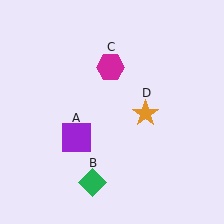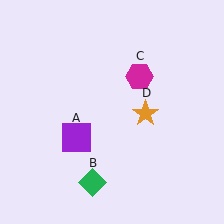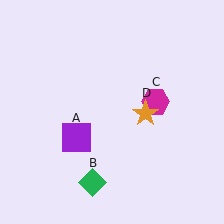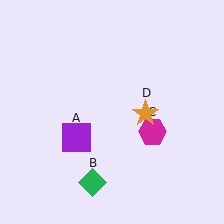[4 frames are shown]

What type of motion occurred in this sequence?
The magenta hexagon (object C) rotated clockwise around the center of the scene.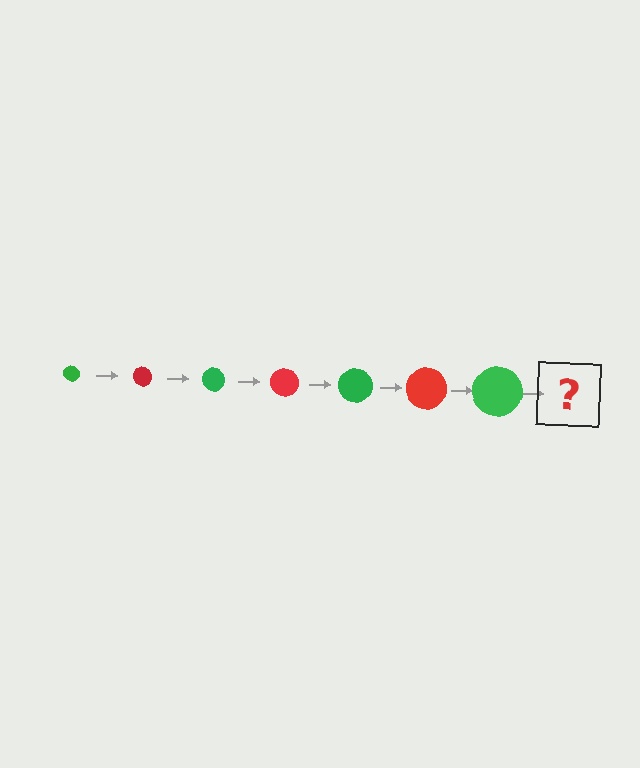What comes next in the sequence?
The next element should be a red circle, larger than the previous one.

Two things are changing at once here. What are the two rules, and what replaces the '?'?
The two rules are that the circle grows larger each step and the color cycles through green and red. The '?' should be a red circle, larger than the previous one.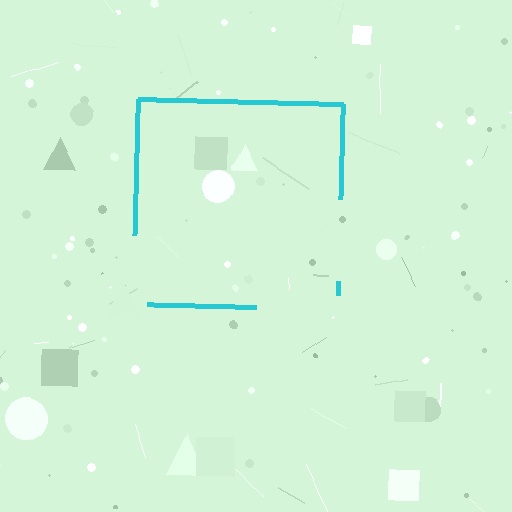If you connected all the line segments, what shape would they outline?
They would outline a square.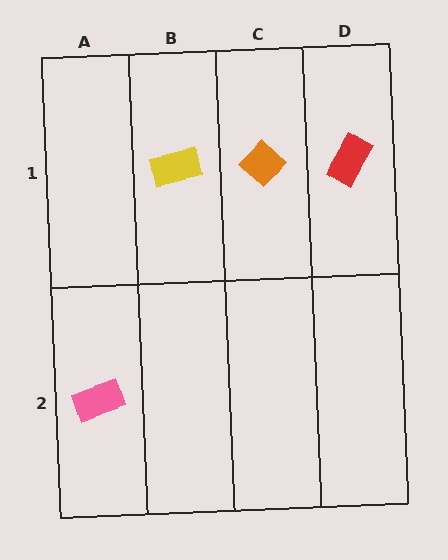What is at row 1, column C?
An orange diamond.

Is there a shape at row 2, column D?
No, that cell is empty.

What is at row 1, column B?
A yellow rectangle.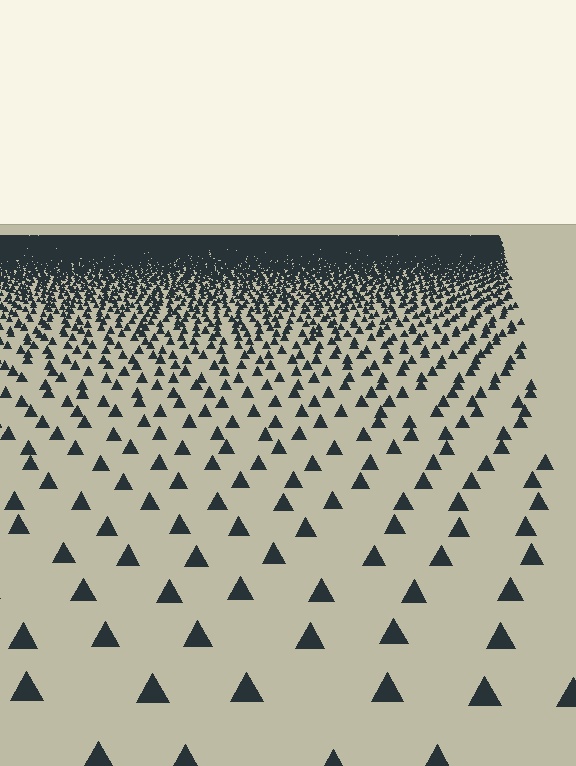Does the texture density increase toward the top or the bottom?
Density increases toward the top.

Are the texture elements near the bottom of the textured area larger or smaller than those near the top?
Larger. Near the bottom, elements are closer to the viewer and appear at a bigger on-screen size.